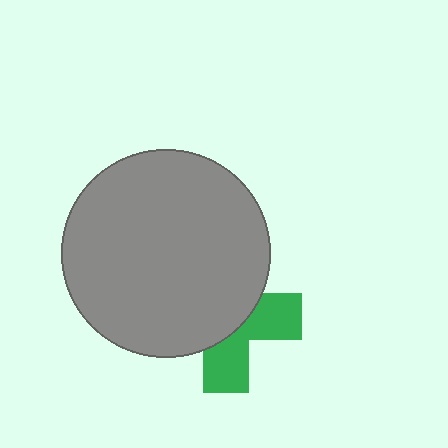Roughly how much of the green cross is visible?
A small part of it is visible (roughly 40%).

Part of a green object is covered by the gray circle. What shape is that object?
It is a cross.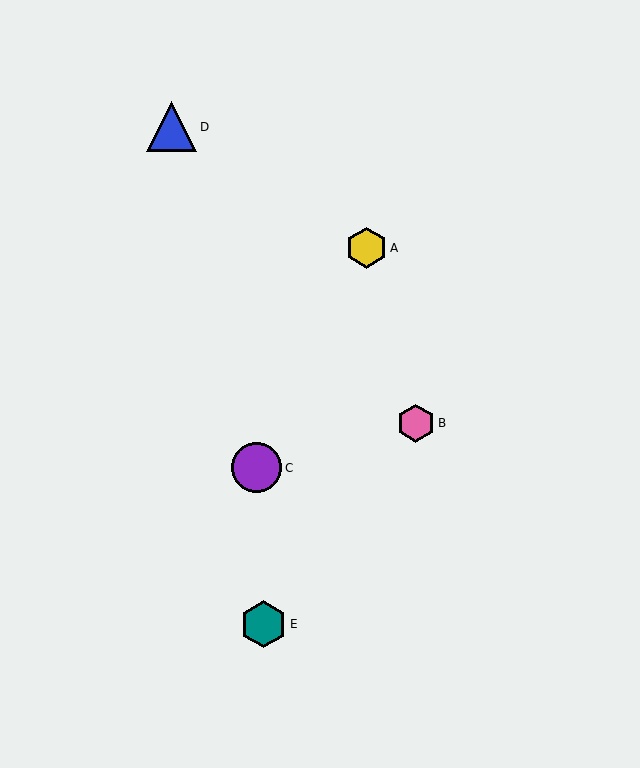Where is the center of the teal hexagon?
The center of the teal hexagon is at (264, 624).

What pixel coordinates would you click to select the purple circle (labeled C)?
Click at (257, 468) to select the purple circle C.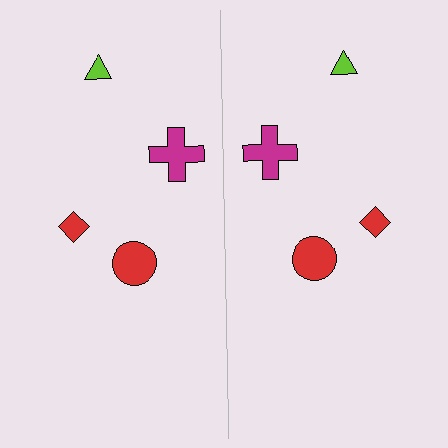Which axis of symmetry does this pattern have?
The pattern has a vertical axis of symmetry running through the center of the image.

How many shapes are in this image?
There are 8 shapes in this image.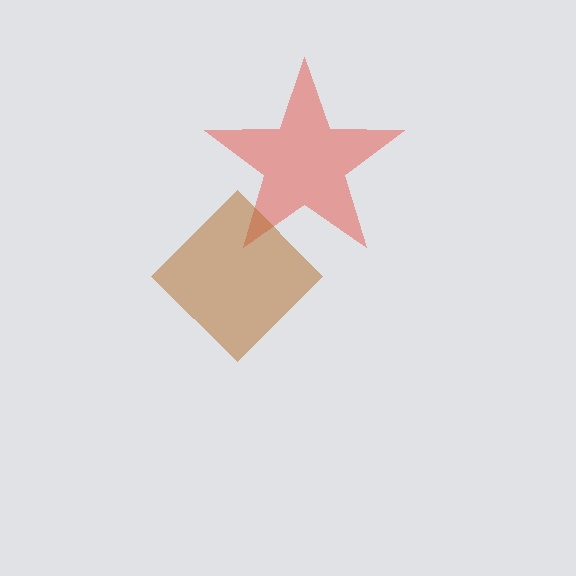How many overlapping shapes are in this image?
There are 2 overlapping shapes in the image.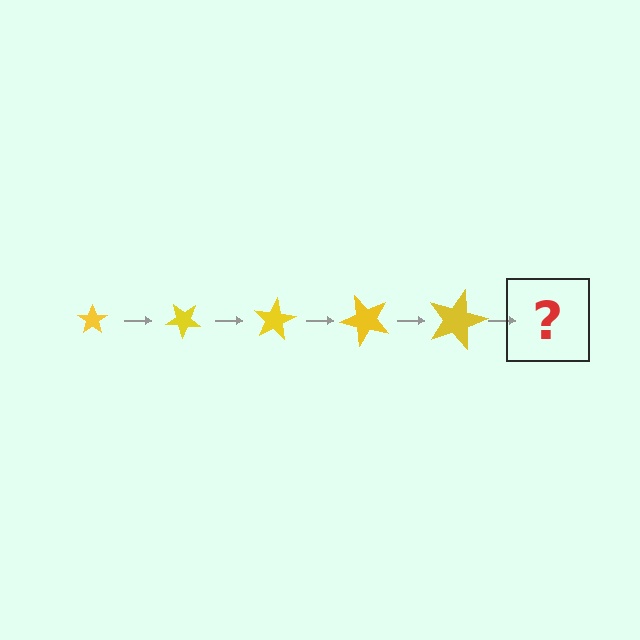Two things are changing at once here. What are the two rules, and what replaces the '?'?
The two rules are that the star grows larger each step and it rotates 40 degrees each step. The '?' should be a star, larger than the previous one and rotated 200 degrees from the start.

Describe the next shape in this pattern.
It should be a star, larger than the previous one and rotated 200 degrees from the start.